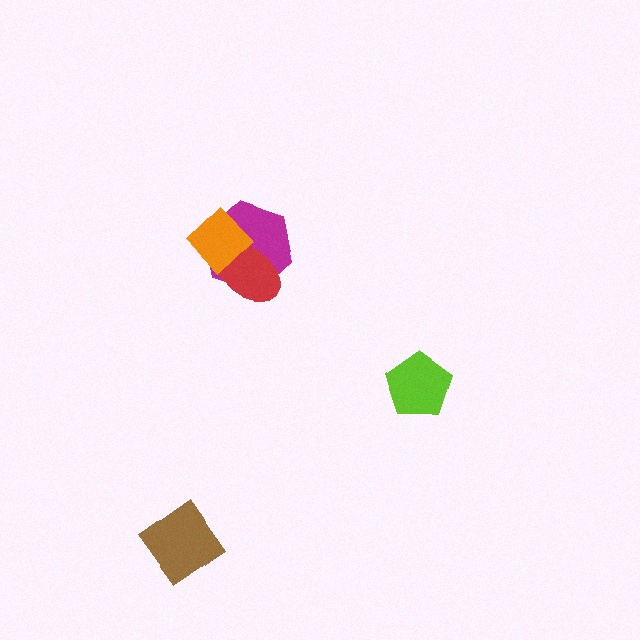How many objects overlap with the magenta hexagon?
2 objects overlap with the magenta hexagon.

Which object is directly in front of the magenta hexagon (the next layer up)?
The red ellipse is directly in front of the magenta hexagon.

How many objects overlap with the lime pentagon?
0 objects overlap with the lime pentagon.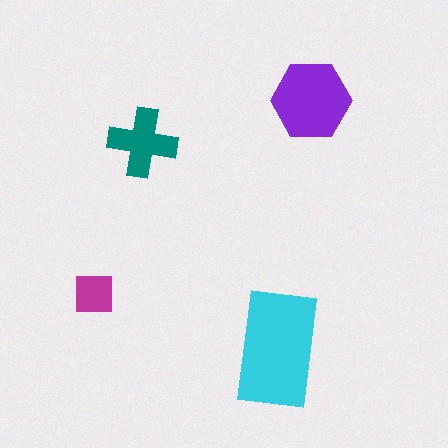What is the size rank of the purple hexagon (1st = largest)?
2nd.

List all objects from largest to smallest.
The cyan rectangle, the purple hexagon, the teal cross, the magenta square.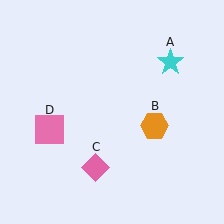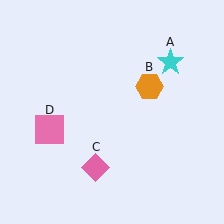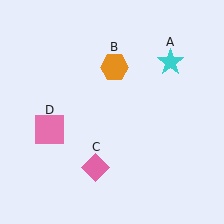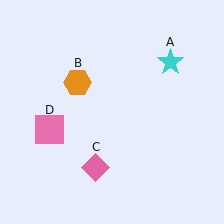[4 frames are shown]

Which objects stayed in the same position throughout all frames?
Cyan star (object A) and pink diamond (object C) and pink square (object D) remained stationary.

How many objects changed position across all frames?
1 object changed position: orange hexagon (object B).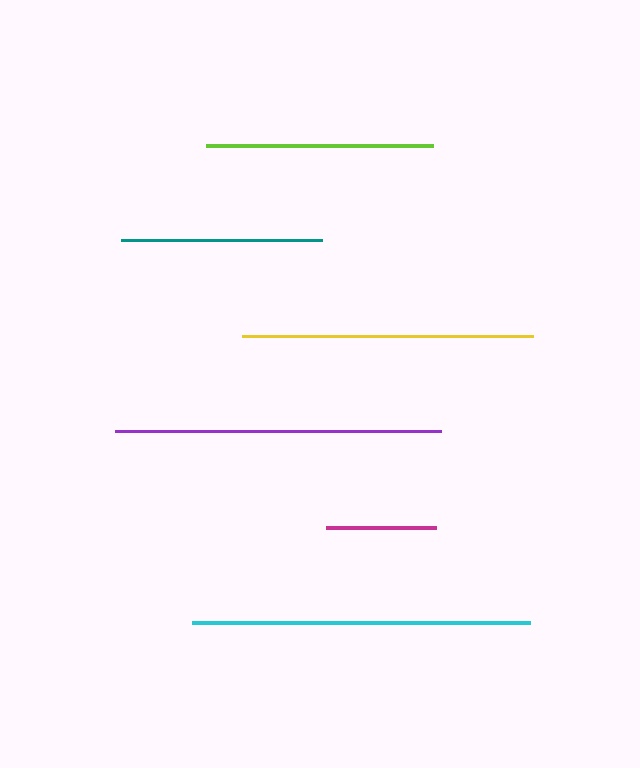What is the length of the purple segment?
The purple segment is approximately 326 pixels long.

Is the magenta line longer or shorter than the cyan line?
The cyan line is longer than the magenta line.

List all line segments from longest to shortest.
From longest to shortest: cyan, purple, yellow, lime, teal, magenta.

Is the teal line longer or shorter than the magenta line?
The teal line is longer than the magenta line.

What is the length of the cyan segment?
The cyan segment is approximately 338 pixels long.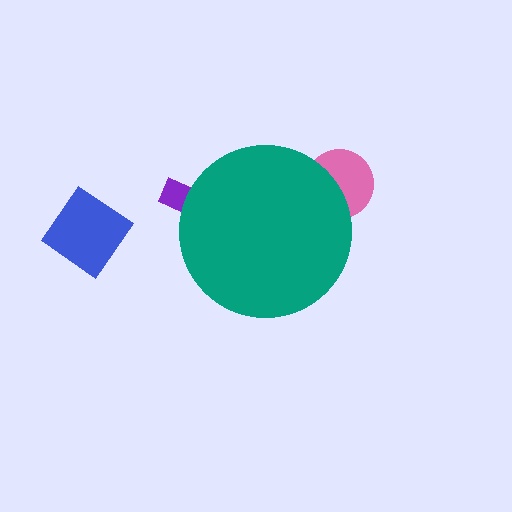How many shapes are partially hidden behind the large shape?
2 shapes are partially hidden.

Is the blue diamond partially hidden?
No, the blue diamond is fully visible.